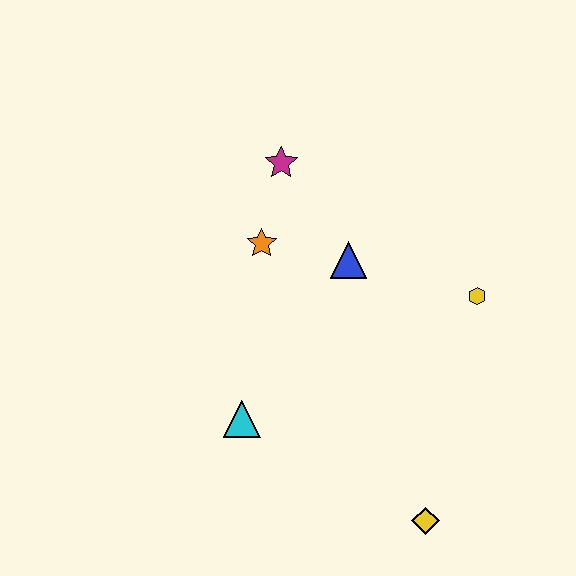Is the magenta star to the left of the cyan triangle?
No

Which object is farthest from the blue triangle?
The yellow diamond is farthest from the blue triangle.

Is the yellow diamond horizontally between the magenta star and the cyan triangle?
No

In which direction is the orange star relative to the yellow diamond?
The orange star is above the yellow diamond.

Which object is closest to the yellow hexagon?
The blue triangle is closest to the yellow hexagon.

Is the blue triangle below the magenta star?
Yes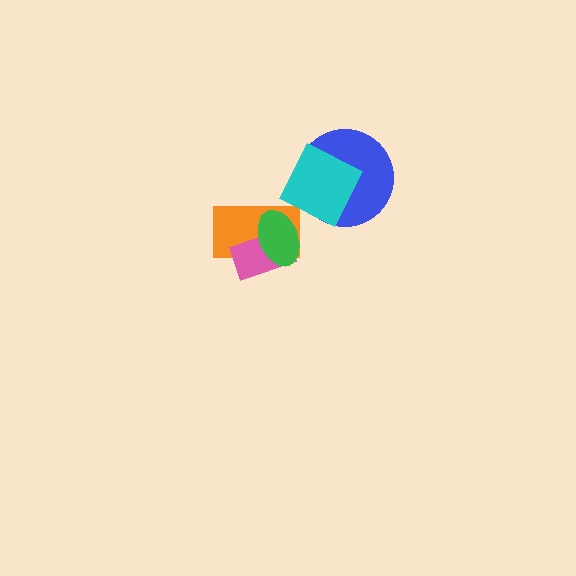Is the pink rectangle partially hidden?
Yes, it is partially covered by another shape.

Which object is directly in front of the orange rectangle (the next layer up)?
The pink rectangle is directly in front of the orange rectangle.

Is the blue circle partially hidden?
Yes, it is partially covered by another shape.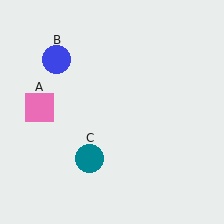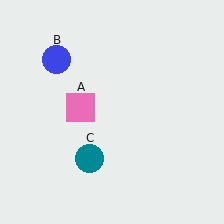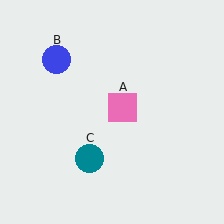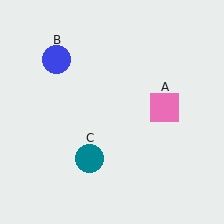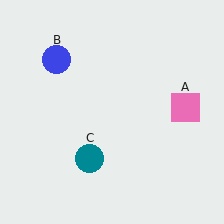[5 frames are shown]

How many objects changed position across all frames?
1 object changed position: pink square (object A).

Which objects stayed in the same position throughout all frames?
Blue circle (object B) and teal circle (object C) remained stationary.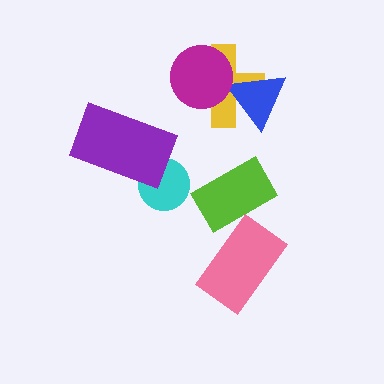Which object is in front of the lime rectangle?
The pink rectangle is in front of the lime rectangle.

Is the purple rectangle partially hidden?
No, no other shape covers it.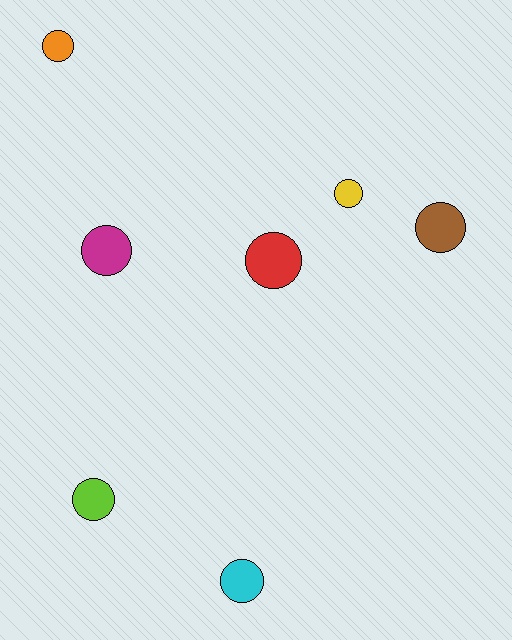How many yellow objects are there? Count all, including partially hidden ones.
There is 1 yellow object.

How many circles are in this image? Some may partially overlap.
There are 7 circles.